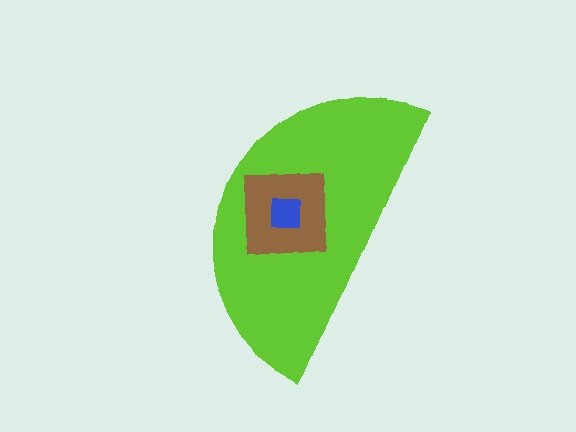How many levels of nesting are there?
3.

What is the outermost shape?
The lime semicircle.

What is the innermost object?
The blue square.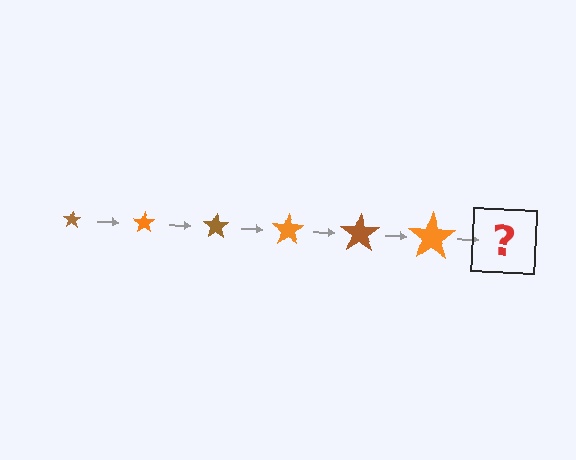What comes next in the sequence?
The next element should be a brown star, larger than the previous one.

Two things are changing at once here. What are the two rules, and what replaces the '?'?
The two rules are that the star grows larger each step and the color cycles through brown and orange. The '?' should be a brown star, larger than the previous one.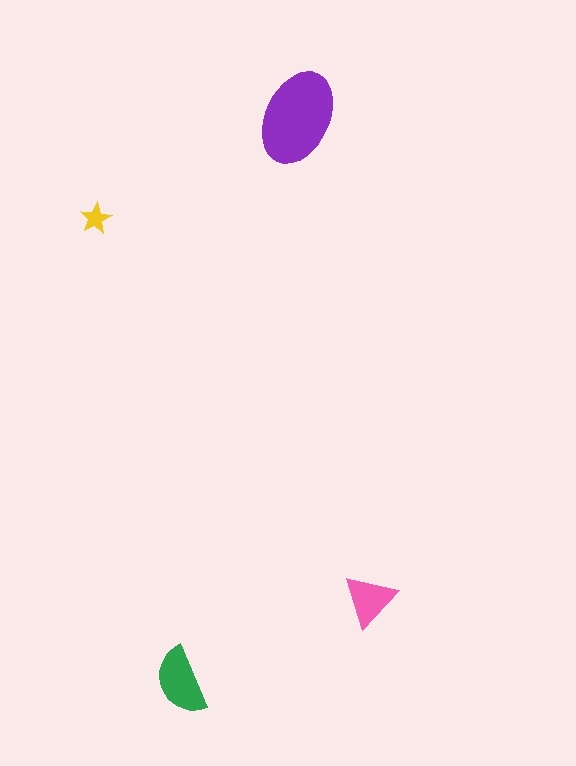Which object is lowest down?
The green semicircle is bottommost.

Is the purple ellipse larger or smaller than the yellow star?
Larger.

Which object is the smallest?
The yellow star.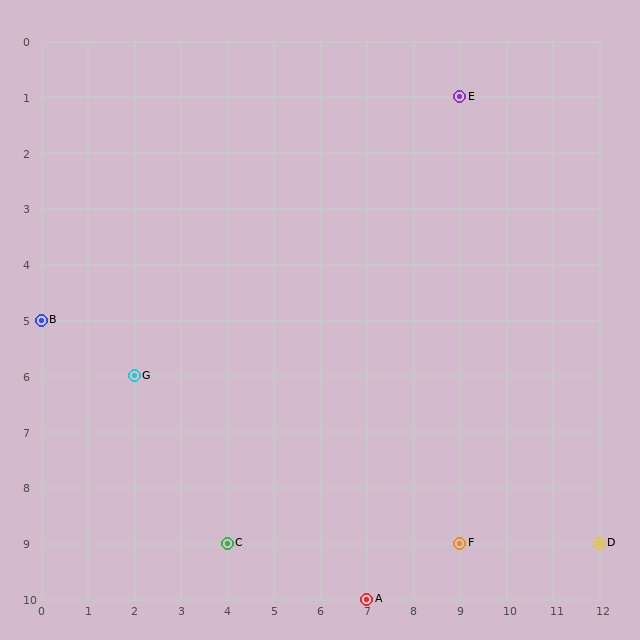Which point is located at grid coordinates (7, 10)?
Point A is at (7, 10).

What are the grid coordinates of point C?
Point C is at grid coordinates (4, 9).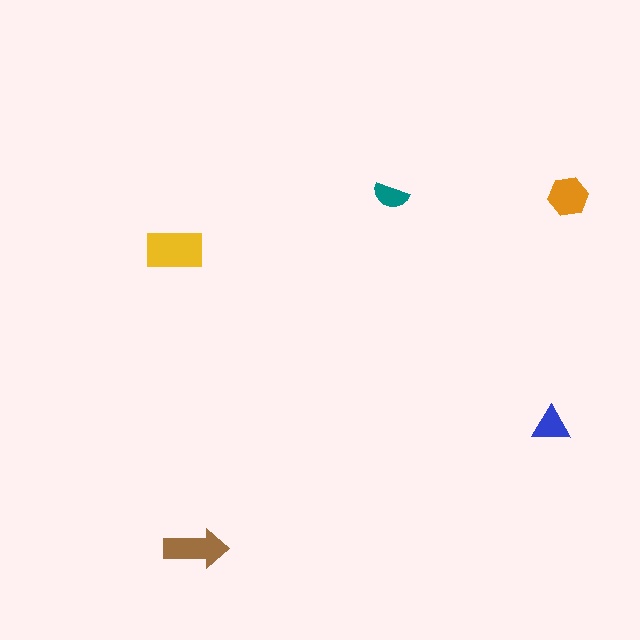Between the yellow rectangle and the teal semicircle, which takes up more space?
The yellow rectangle.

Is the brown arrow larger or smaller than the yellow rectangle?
Smaller.